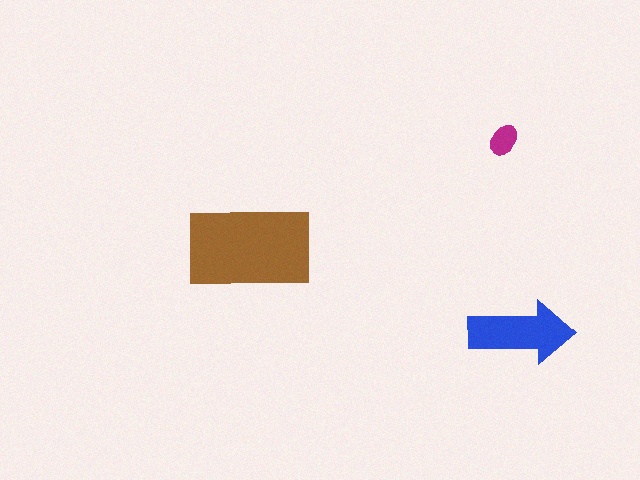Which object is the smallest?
The magenta ellipse.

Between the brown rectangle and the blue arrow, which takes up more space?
The brown rectangle.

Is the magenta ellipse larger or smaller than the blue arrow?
Smaller.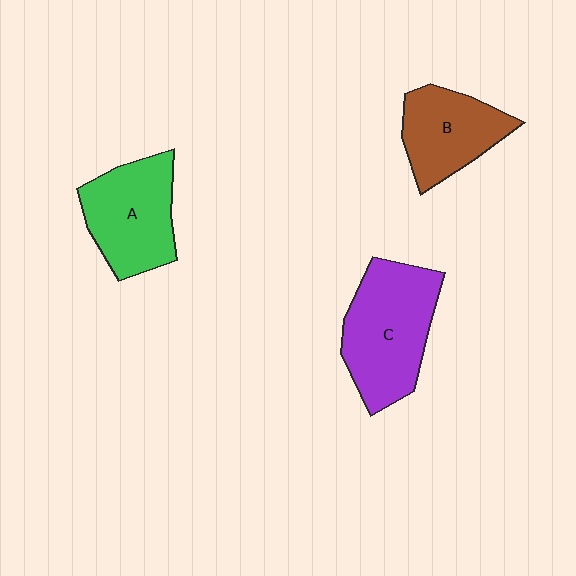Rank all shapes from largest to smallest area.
From largest to smallest: C (purple), A (green), B (brown).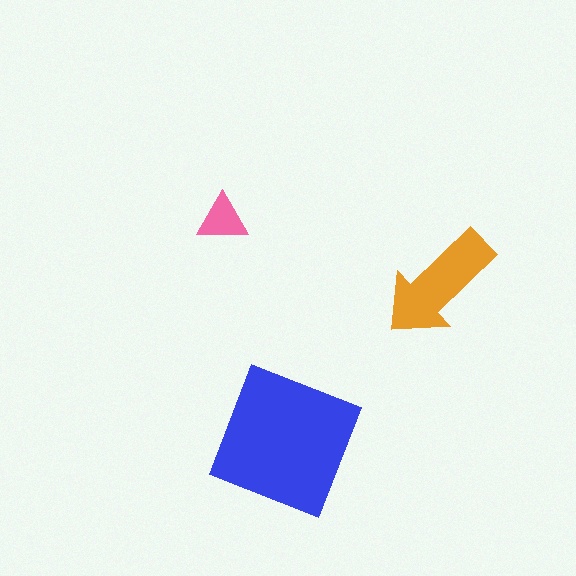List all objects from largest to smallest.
The blue square, the orange arrow, the pink triangle.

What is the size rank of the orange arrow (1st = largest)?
2nd.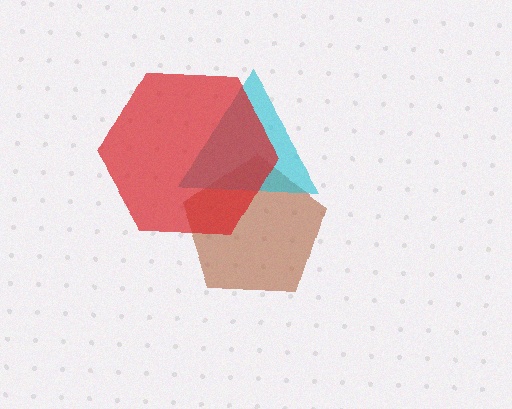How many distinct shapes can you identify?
There are 3 distinct shapes: a brown pentagon, a cyan triangle, a red hexagon.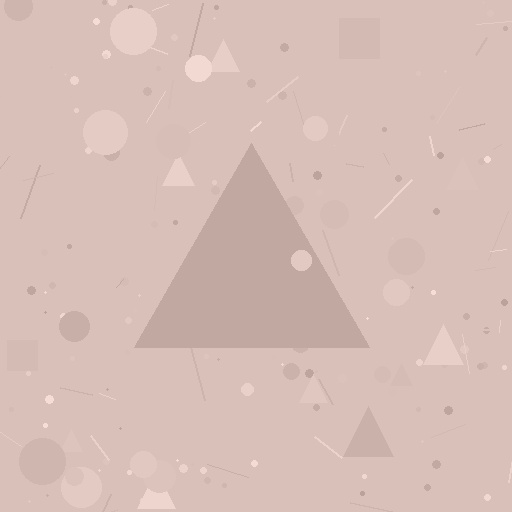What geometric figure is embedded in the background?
A triangle is embedded in the background.